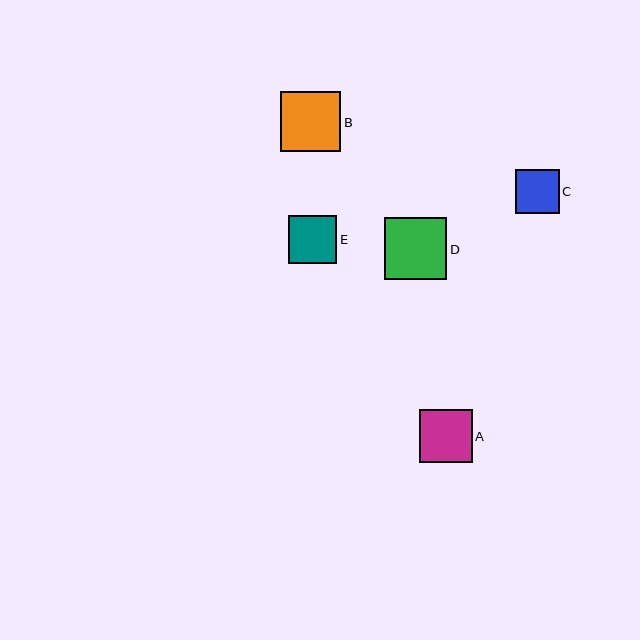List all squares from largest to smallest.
From largest to smallest: D, B, A, E, C.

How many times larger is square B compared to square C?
Square B is approximately 1.4 times the size of square C.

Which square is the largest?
Square D is the largest with a size of approximately 62 pixels.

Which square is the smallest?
Square C is the smallest with a size of approximately 43 pixels.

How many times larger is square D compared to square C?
Square D is approximately 1.4 times the size of square C.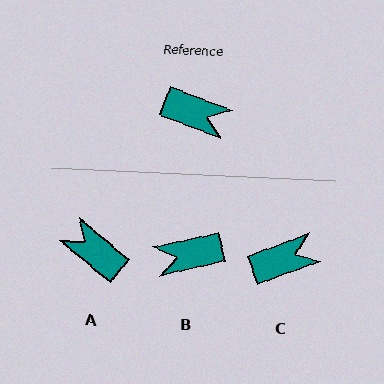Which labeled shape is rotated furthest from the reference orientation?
A, about 161 degrees away.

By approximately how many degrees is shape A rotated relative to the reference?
Approximately 161 degrees counter-clockwise.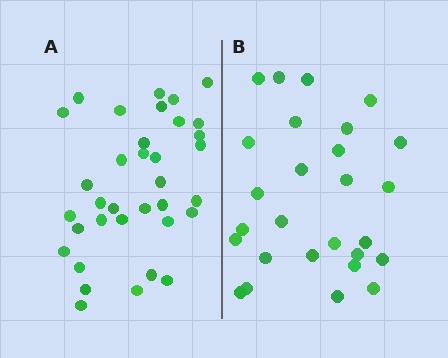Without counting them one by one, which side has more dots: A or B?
Region A (the left region) has more dots.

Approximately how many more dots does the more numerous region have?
Region A has roughly 8 or so more dots than region B.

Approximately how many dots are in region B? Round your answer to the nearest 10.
About 30 dots. (The exact count is 27, which rounds to 30.)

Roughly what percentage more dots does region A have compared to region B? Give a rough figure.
About 30% more.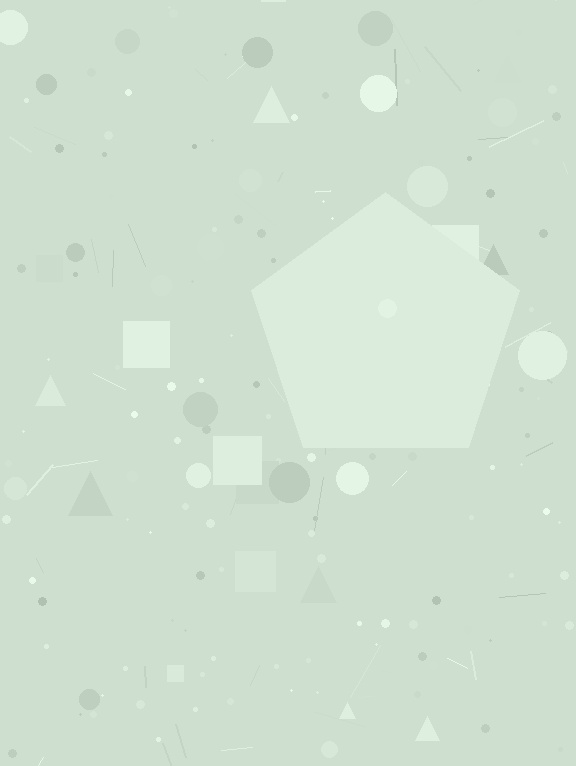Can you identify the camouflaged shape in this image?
The camouflaged shape is a pentagon.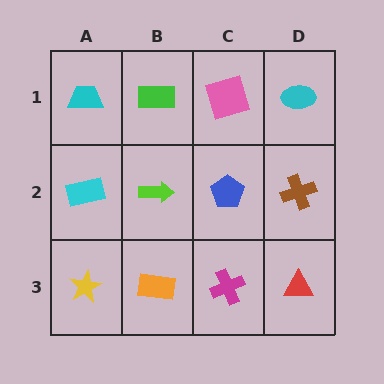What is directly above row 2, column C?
A pink square.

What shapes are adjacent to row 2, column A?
A cyan trapezoid (row 1, column A), a yellow star (row 3, column A), a lime arrow (row 2, column B).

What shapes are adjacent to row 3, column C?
A blue pentagon (row 2, column C), an orange rectangle (row 3, column B), a red triangle (row 3, column D).